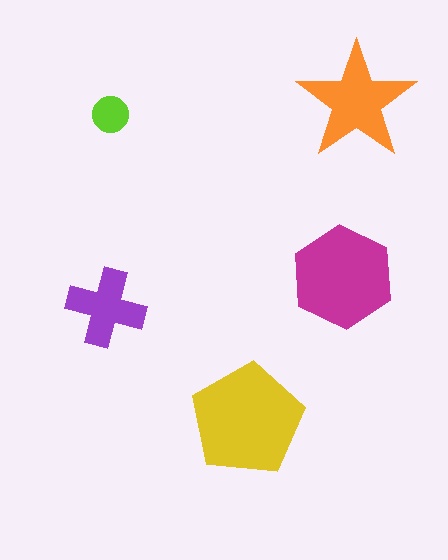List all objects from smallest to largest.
The lime circle, the purple cross, the orange star, the magenta hexagon, the yellow pentagon.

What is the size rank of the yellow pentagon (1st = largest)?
1st.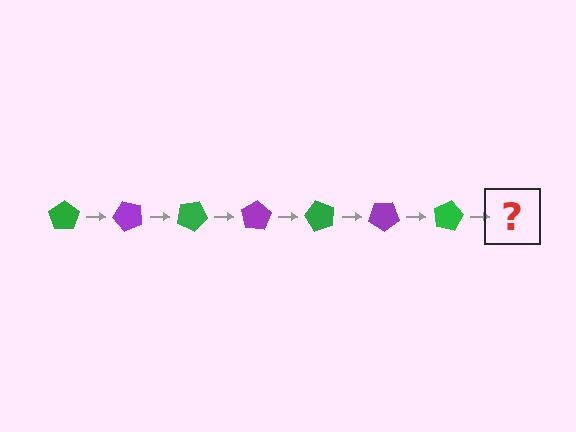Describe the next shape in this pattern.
It should be a purple pentagon, rotated 350 degrees from the start.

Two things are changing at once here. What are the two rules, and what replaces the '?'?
The two rules are that it rotates 50 degrees each step and the color cycles through green and purple. The '?' should be a purple pentagon, rotated 350 degrees from the start.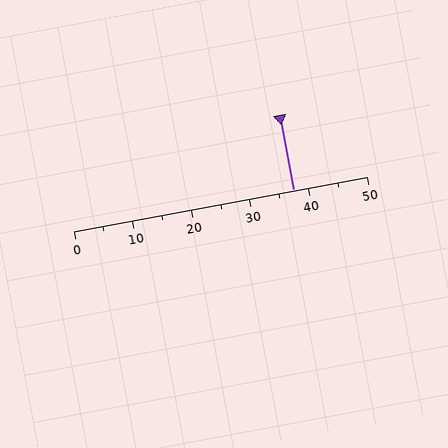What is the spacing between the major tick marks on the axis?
The major ticks are spaced 10 apart.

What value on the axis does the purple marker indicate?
The marker indicates approximately 37.5.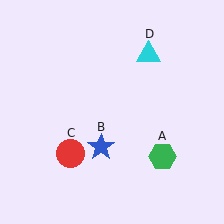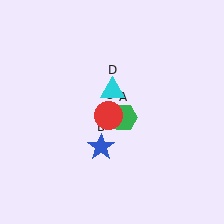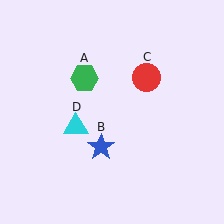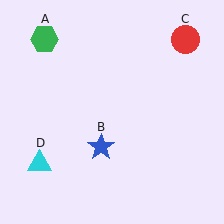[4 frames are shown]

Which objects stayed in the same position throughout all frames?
Blue star (object B) remained stationary.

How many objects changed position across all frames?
3 objects changed position: green hexagon (object A), red circle (object C), cyan triangle (object D).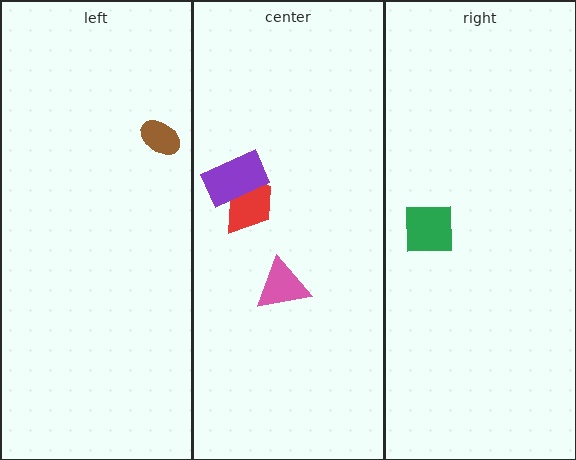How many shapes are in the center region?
3.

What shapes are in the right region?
The green square.